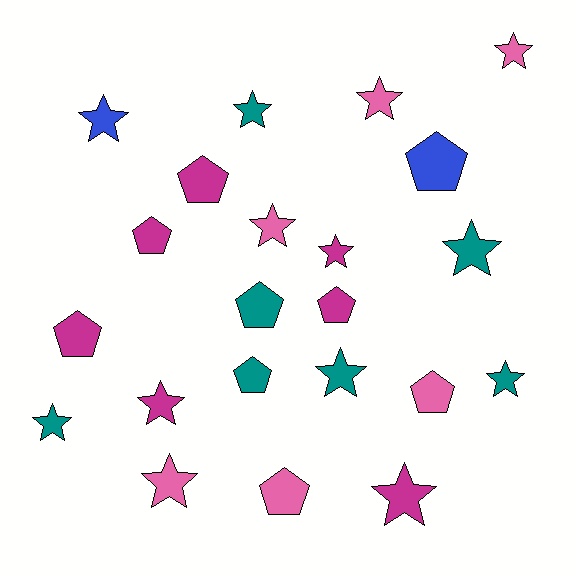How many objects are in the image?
There are 22 objects.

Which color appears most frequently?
Teal, with 7 objects.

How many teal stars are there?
There are 5 teal stars.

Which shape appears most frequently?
Star, with 13 objects.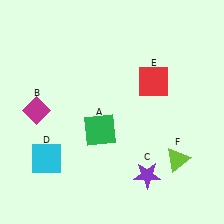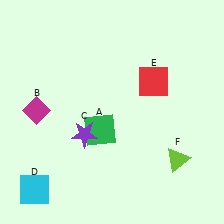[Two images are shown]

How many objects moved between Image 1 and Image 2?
2 objects moved between the two images.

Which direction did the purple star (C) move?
The purple star (C) moved left.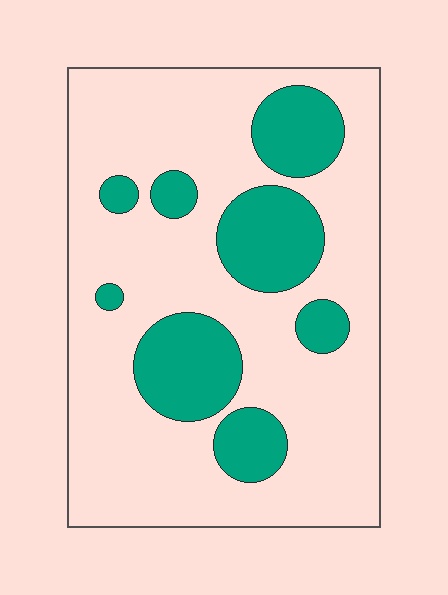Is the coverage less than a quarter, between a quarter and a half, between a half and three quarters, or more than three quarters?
Less than a quarter.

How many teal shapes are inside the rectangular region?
8.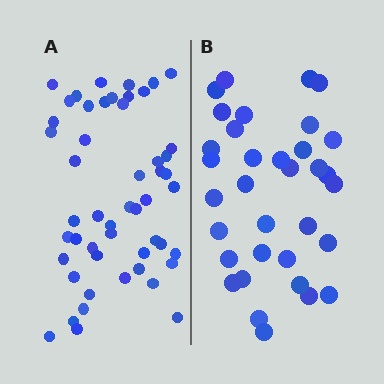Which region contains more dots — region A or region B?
Region A (the left region) has more dots.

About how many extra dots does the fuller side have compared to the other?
Region A has approximately 15 more dots than region B.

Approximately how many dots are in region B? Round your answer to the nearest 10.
About 30 dots. (The exact count is 34, which rounds to 30.)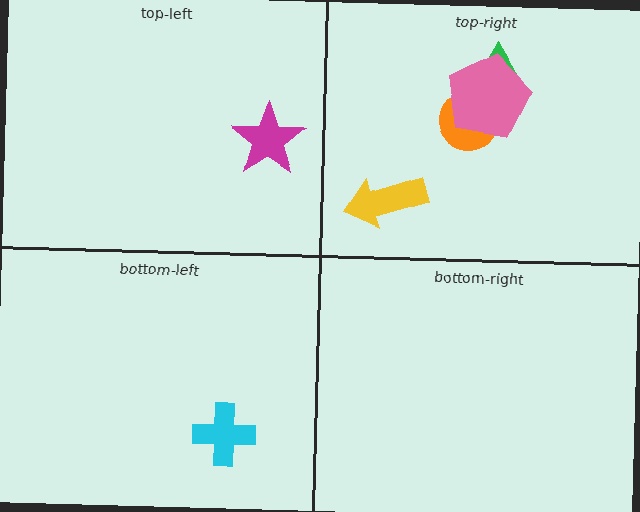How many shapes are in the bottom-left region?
1.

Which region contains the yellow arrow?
The top-right region.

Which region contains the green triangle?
The top-right region.